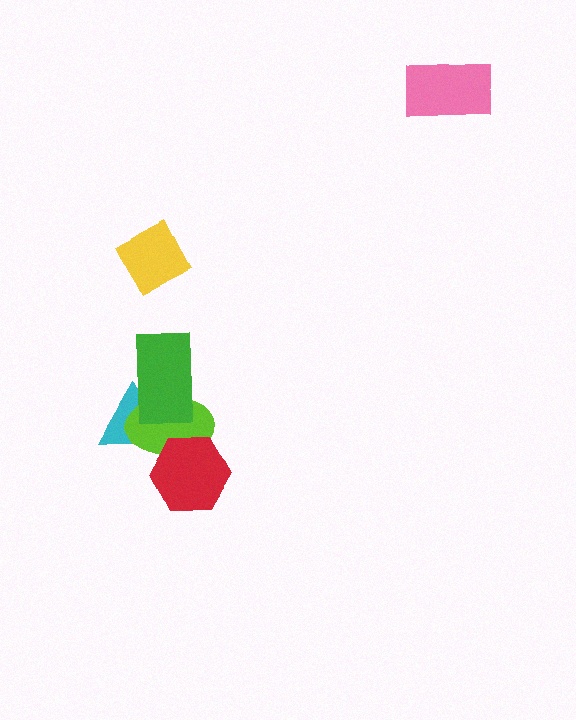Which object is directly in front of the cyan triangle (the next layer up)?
The lime ellipse is directly in front of the cyan triangle.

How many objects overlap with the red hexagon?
1 object overlaps with the red hexagon.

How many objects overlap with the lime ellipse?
3 objects overlap with the lime ellipse.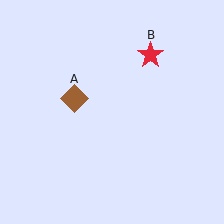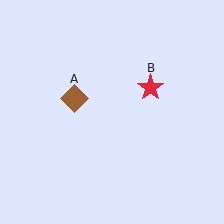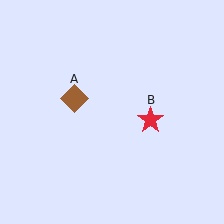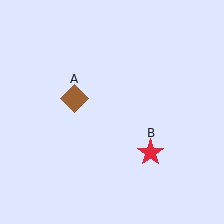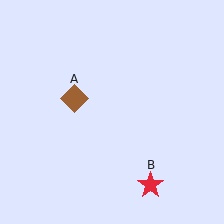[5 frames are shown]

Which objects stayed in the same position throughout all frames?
Brown diamond (object A) remained stationary.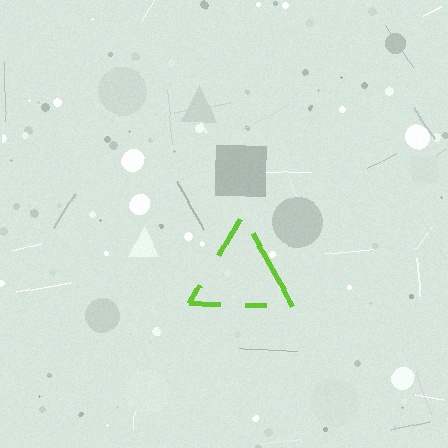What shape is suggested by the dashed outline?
The dashed outline suggests a triangle.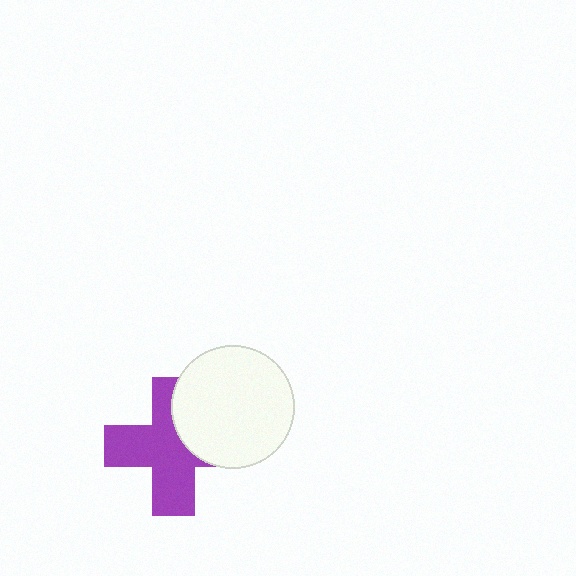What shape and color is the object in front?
The object in front is a white circle.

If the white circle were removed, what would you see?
You would see the complete purple cross.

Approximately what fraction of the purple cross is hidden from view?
Roughly 34% of the purple cross is hidden behind the white circle.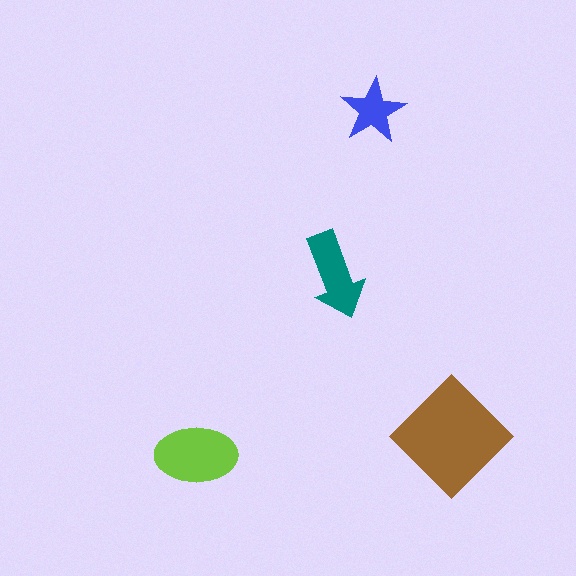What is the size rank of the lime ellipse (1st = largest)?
2nd.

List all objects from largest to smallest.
The brown diamond, the lime ellipse, the teal arrow, the blue star.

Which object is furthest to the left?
The lime ellipse is leftmost.